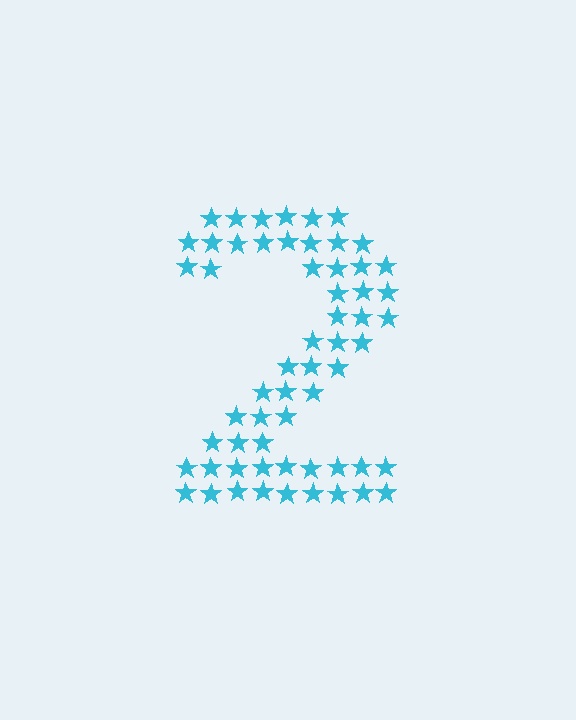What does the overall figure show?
The overall figure shows the digit 2.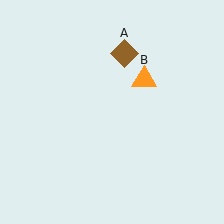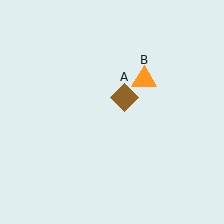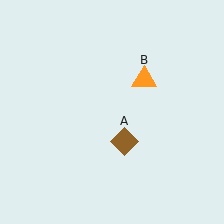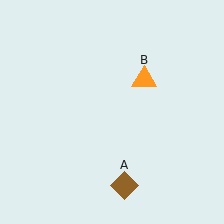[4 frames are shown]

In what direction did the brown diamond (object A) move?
The brown diamond (object A) moved down.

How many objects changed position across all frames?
1 object changed position: brown diamond (object A).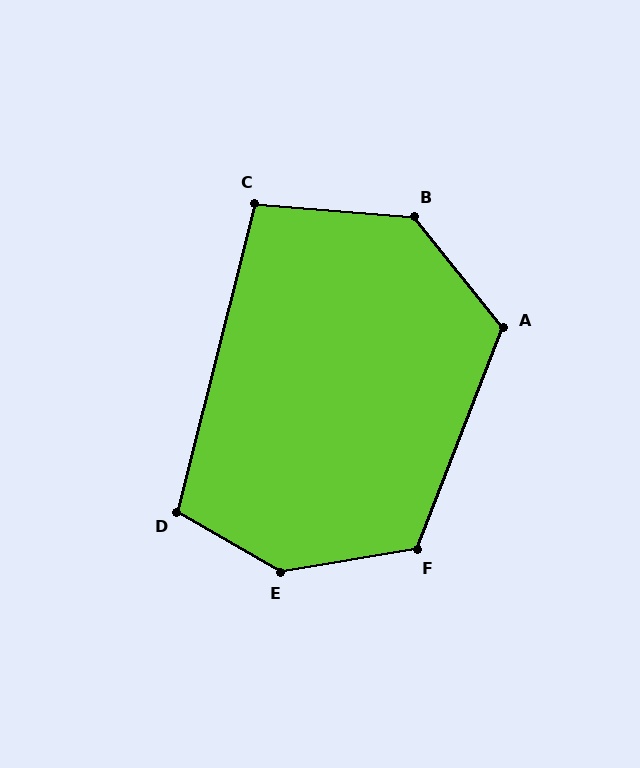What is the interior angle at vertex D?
Approximately 106 degrees (obtuse).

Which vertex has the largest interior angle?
E, at approximately 141 degrees.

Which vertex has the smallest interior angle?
C, at approximately 99 degrees.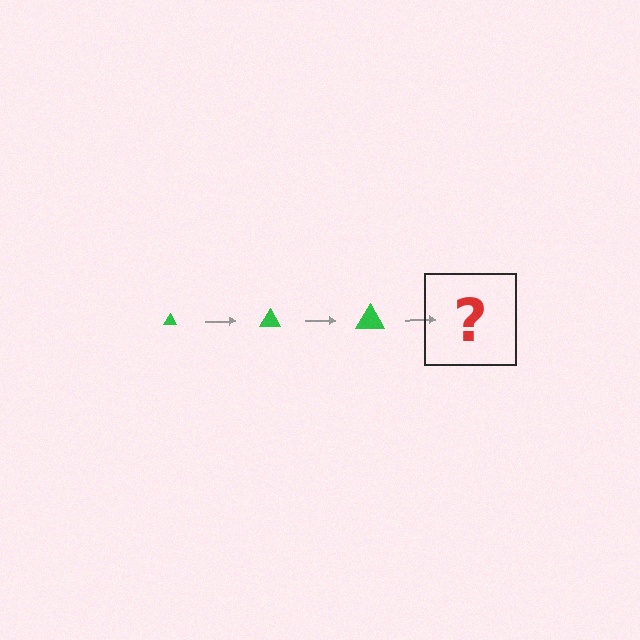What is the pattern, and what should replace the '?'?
The pattern is that the triangle gets progressively larger each step. The '?' should be a green triangle, larger than the previous one.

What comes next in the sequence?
The next element should be a green triangle, larger than the previous one.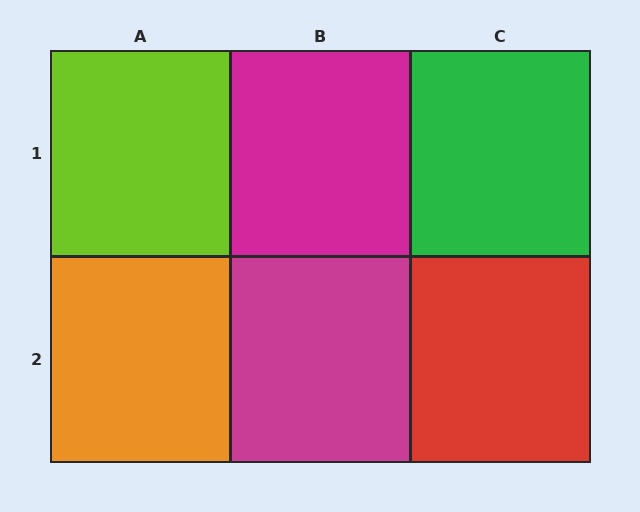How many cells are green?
1 cell is green.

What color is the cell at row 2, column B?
Magenta.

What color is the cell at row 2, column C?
Red.